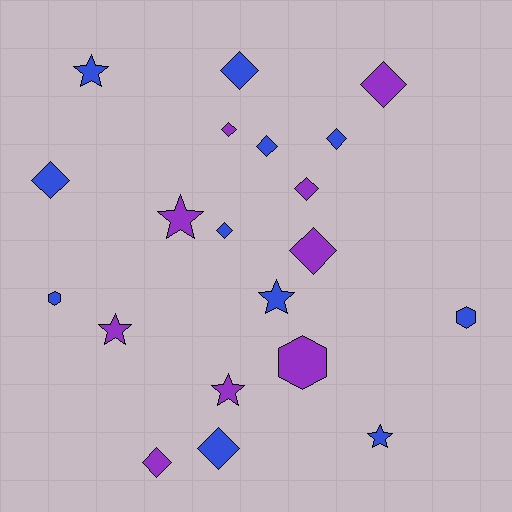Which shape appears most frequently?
Diamond, with 11 objects.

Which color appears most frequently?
Blue, with 11 objects.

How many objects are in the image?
There are 20 objects.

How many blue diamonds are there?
There are 6 blue diamonds.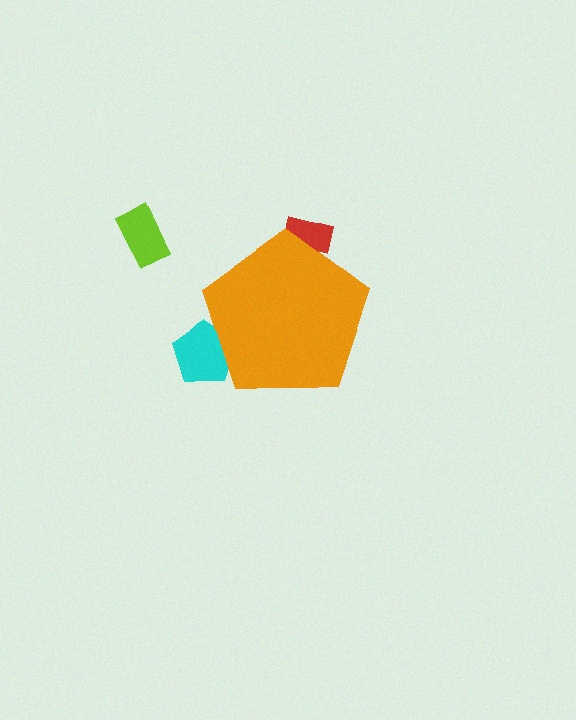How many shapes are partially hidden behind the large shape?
2 shapes are partially hidden.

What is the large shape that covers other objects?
An orange pentagon.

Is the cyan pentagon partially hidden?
Yes, the cyan pentagon is partially hidden behind the orange pentagon.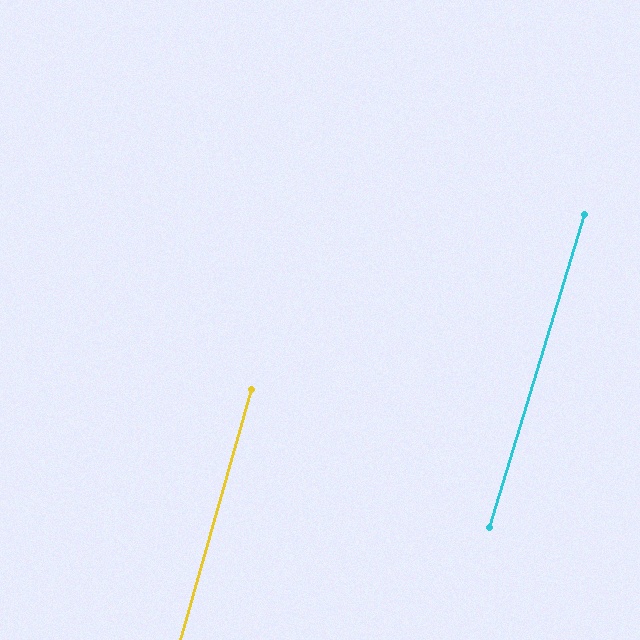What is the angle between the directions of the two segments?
Approximately 1 degree.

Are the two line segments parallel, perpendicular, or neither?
Parallel — their directions differ by only 1.1°.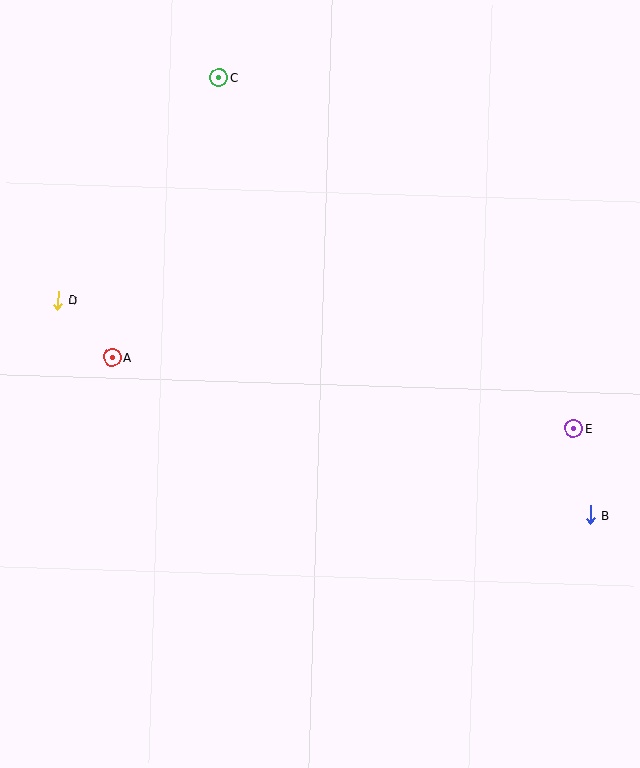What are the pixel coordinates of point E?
Point E is at (574, 429).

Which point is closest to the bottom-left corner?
Point A is closest to the bottom-left corner.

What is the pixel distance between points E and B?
The distance between E and B is 88 pixels.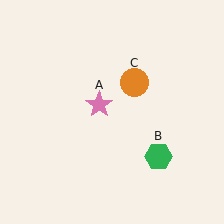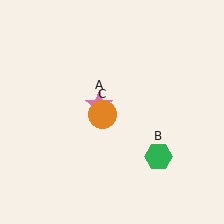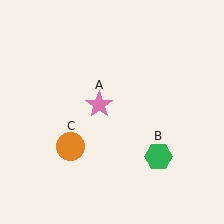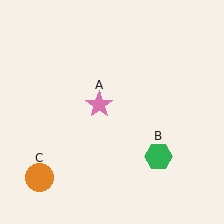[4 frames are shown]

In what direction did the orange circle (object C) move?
The orange circle (object C) moved down and to the left.